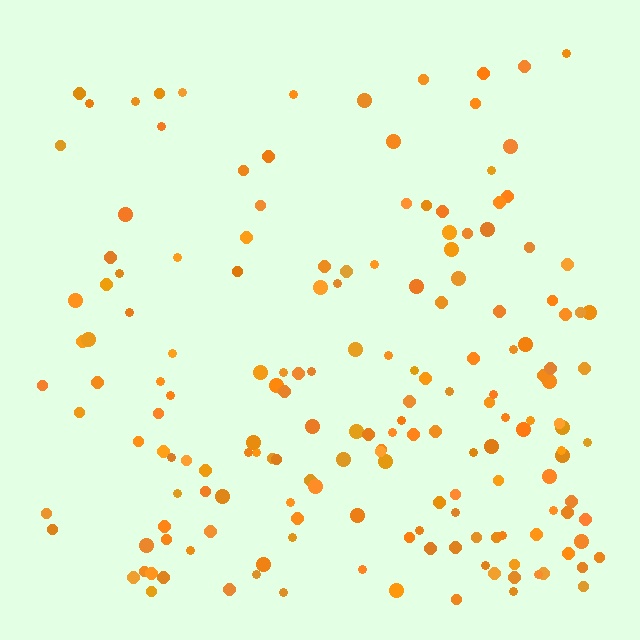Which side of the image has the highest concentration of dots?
The bottom.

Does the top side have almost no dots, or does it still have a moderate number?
Still a moderate number, just noticeably fewer than the bottom.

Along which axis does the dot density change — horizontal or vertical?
Vertical.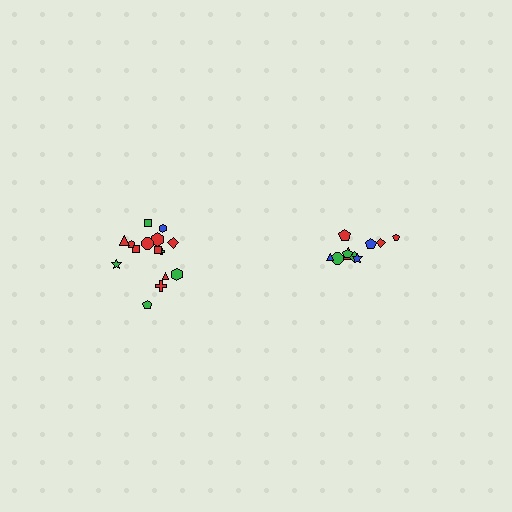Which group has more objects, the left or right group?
The left group.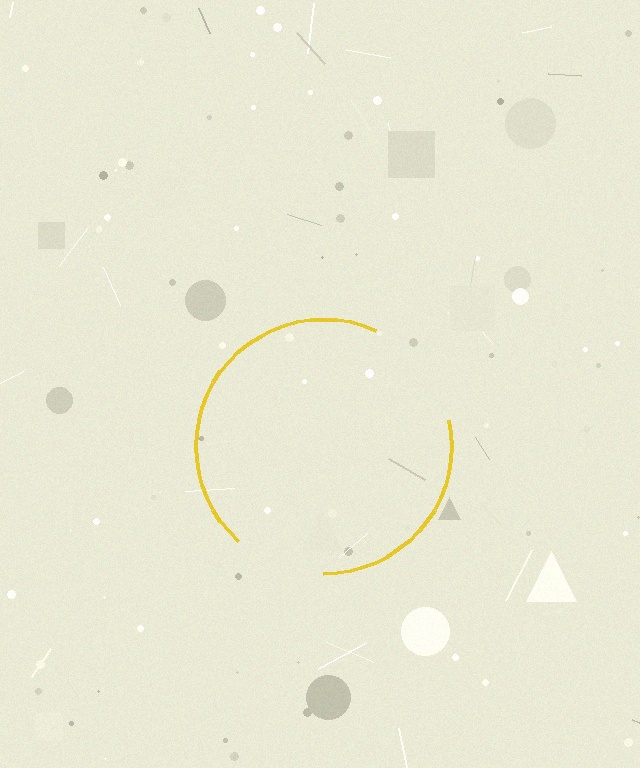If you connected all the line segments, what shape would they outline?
They would outline a circle.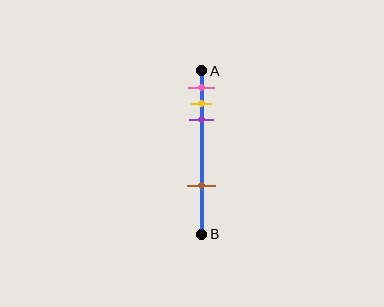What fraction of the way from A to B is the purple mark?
The purple mark is approximately 30% (0.3) of the way from A to B.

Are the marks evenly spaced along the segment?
No, the marks are not evenly spaced.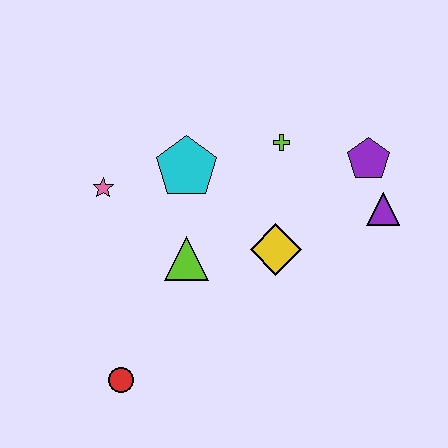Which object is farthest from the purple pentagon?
The red circle is farthest from the purple pentagon.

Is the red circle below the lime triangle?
Yes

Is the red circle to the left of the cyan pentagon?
Yes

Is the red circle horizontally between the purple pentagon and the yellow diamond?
No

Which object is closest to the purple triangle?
The purple pentagon is closest to the purple triangle.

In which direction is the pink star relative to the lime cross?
The pink star is to the left of the lime cross.